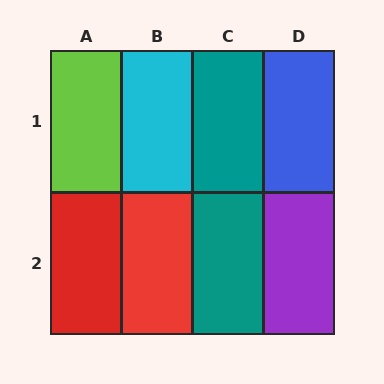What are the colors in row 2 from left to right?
Red, red, teal, purple.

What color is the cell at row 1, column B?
Cyan.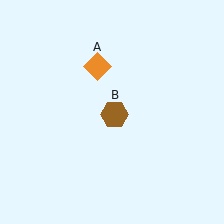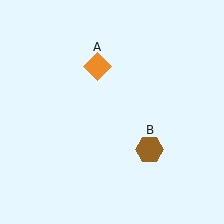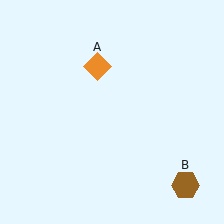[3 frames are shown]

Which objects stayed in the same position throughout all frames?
Orange diamond (object A) remained stationary.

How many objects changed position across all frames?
1 object changed position: brown hexagon (object B).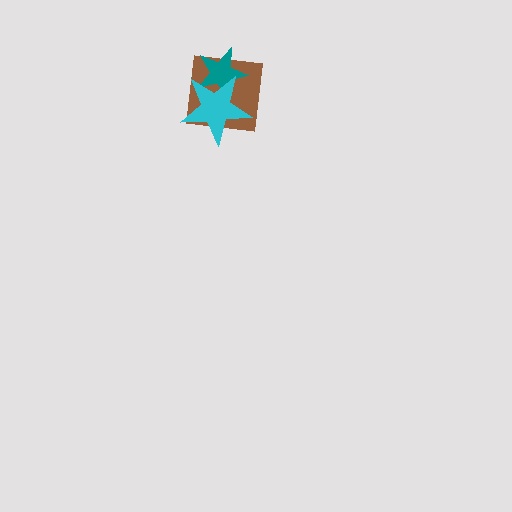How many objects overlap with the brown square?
2 objects overlap with the brown square.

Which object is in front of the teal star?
The cyan star is in front of the teal star.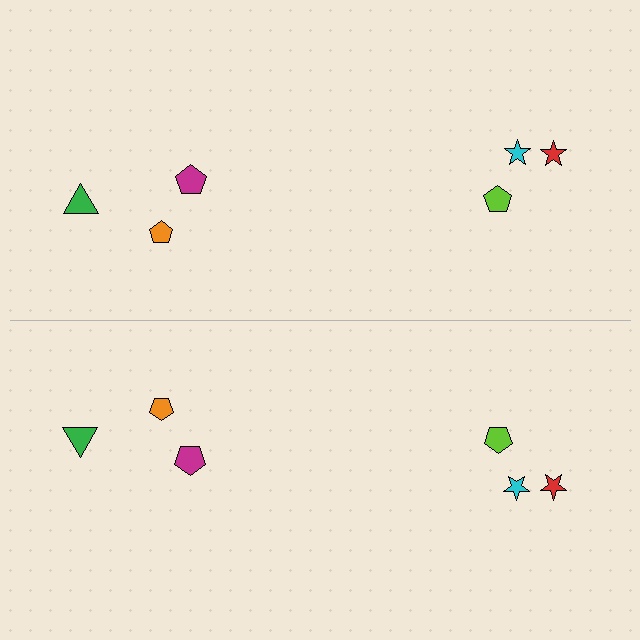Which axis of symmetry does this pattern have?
The pattern has a horizontal axis of symmetry running through the center of the image.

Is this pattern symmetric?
Yes, this pattern has bilateral (reflection) symmetry.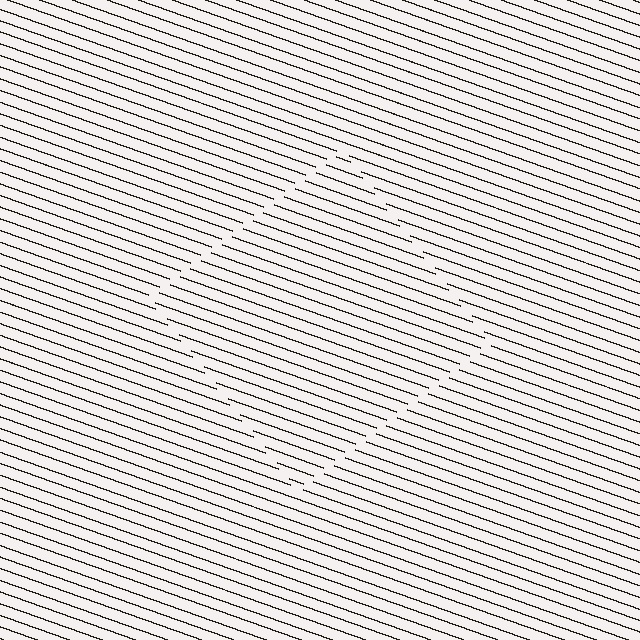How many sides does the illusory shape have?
4 sides — the line-ends trace a square.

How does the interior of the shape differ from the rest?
The interior of the shape contains the same grating, shifted by half a period — the contour is defined by the phase discontinuity where line-ends from the inner and outer gratings abut.